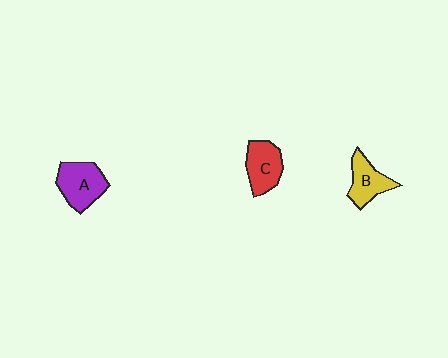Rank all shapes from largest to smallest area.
From largest to smallest: A (purple), C (red), B (yellow).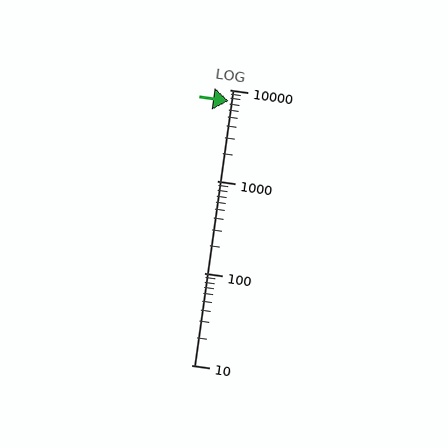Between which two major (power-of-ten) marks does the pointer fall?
The pointer is between 1000 and 10000.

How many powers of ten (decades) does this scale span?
The scale spans 3 decades, from 10 to 10000.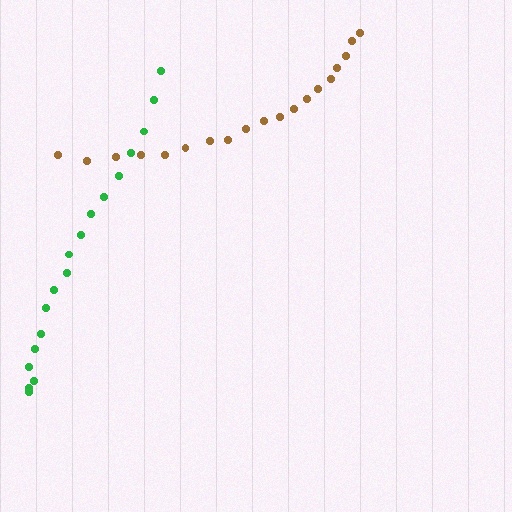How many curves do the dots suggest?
There are 2 distinct paths.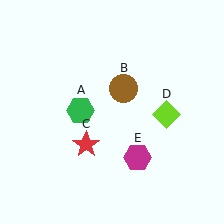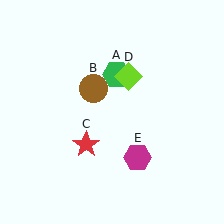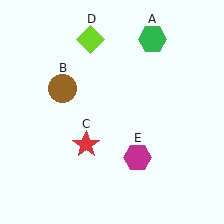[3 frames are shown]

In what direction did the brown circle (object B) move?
The brown circle (object B) moved left.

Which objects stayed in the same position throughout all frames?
Red star (object C) and magenta hexagon (object E) remained stationary.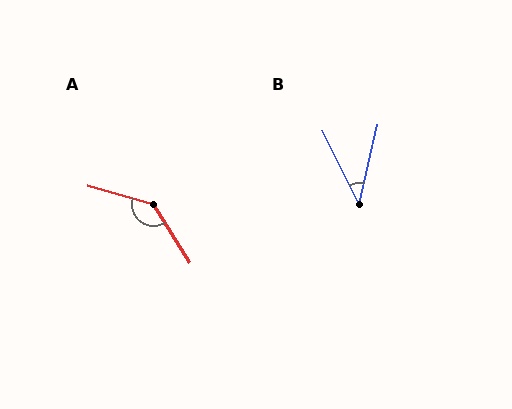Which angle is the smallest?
B, at approximately 40 degrees.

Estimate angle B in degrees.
Approximately 40 degrees.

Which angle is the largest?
A, at approximately 139 degrees.